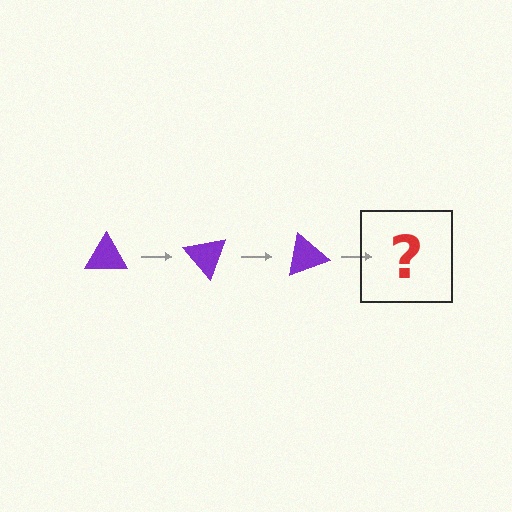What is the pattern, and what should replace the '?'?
The pattern is that the triangle rotates 50 degrees each step. The '?' should be a purple triangle rotated 150 degrees.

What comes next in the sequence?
The next element should be a purple triangle rotated 150 degrees.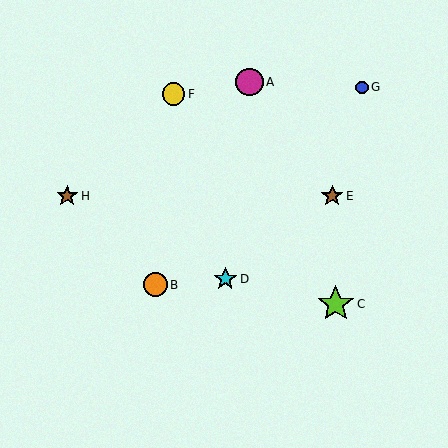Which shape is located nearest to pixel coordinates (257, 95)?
The magenta circle (labeled A) at (250, 82) is nearest to that location.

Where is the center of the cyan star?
The center of the cyan star is at (225, 279).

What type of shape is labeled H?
Shape H is a brown star.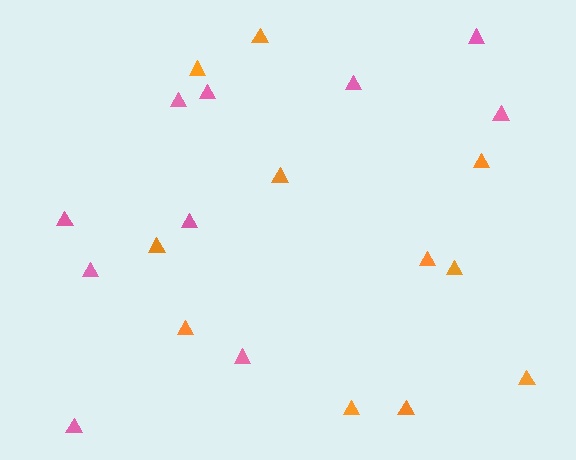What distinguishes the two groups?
There are 2 groups: one group of pink triangles (10) and one group of orange triangles (11).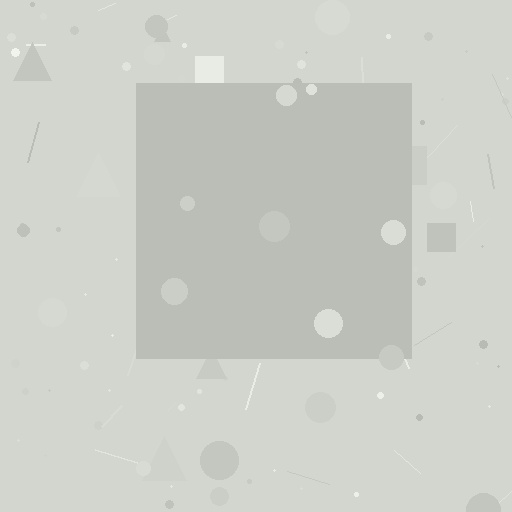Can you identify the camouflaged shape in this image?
The camouflaged shape is a square.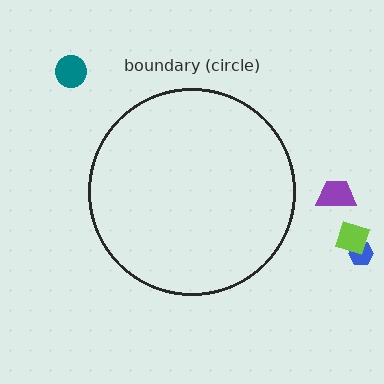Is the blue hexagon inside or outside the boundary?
Outside.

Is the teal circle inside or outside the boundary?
Outside.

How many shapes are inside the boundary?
0 inside, 4 outside.